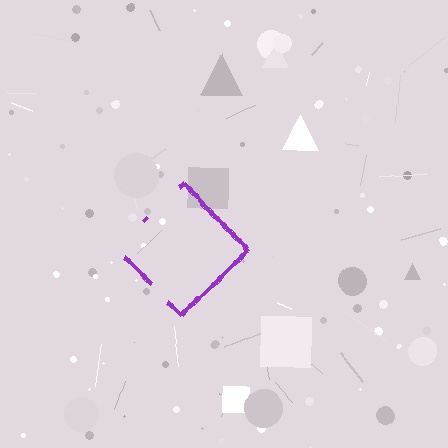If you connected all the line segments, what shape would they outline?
They would outline a diamond.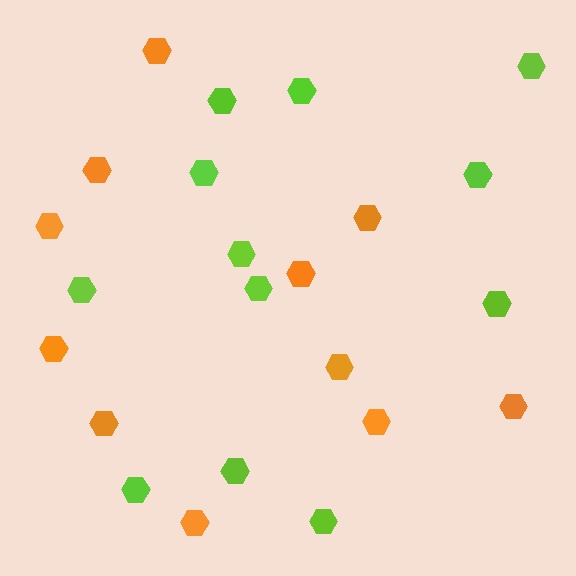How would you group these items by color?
There are 2 groups: one group of lime hexagons (12) and one group of orange hexagons (11).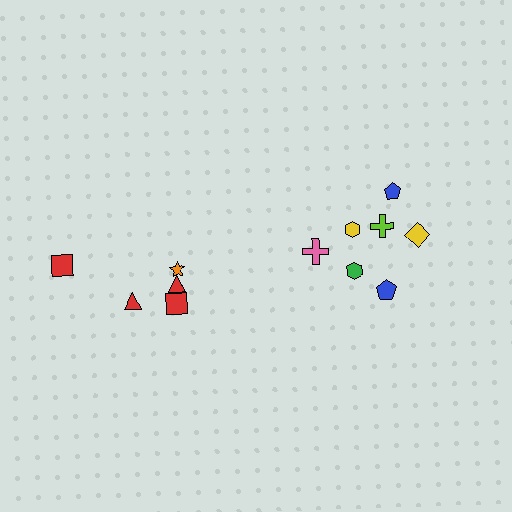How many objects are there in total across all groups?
There are 12 objects.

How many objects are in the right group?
There are 7 objects.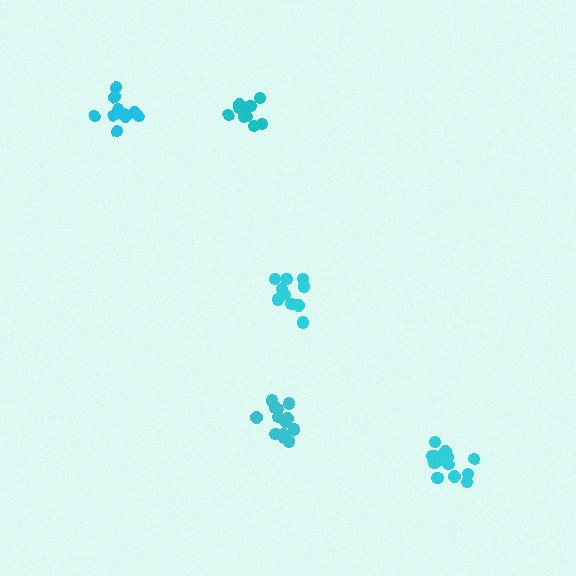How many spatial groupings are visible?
There are 5 spatial groupings.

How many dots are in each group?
Group 1: 10 dots, Group 2: 10 dots, Group 3: 13 dots, Group 4: 9 dots, Group 5: 14 dots (56 total).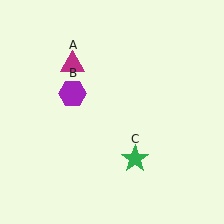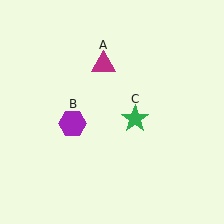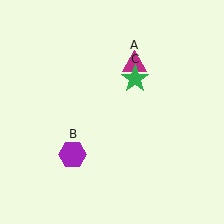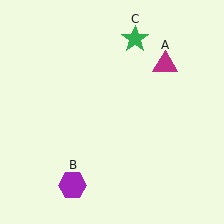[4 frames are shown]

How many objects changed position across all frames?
3 objects changed position: magenta triangle (object A), purple hexagon (object B), green star (object C).